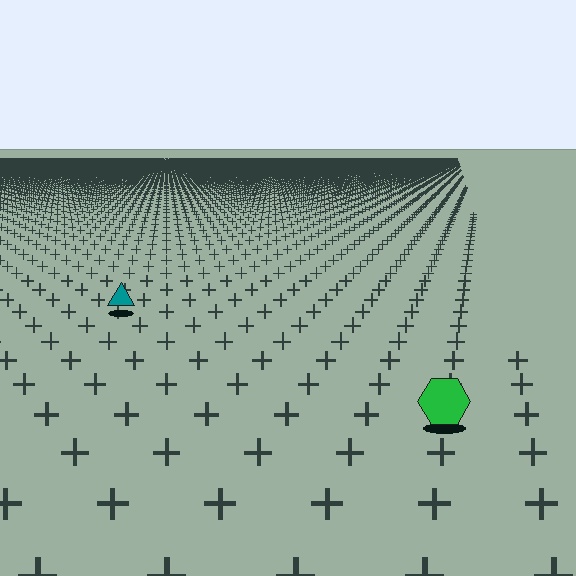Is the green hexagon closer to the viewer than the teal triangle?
Yes. The green hexagon is closer — you can tell from the texture gradient: the ground texture is coarser near it.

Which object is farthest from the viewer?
The teal triangle is farthest from the viewer. It appears smaller and the ground texture around it is denser.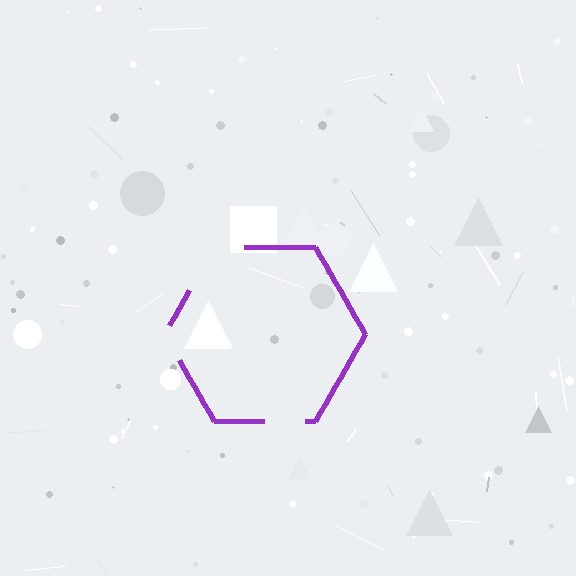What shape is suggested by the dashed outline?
The dashed outline suggests a hexagon.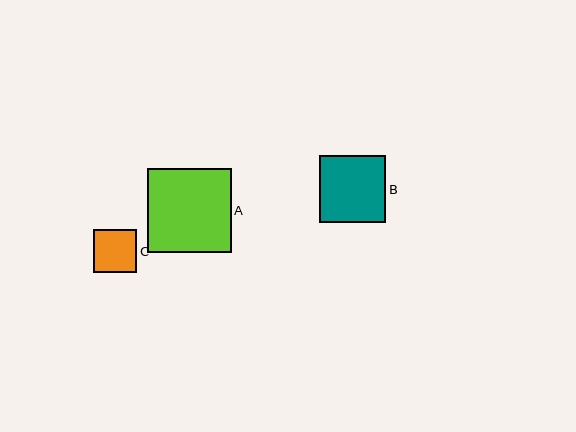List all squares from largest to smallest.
From largest to smallest: A, B, C.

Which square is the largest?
Square A is the largest with a size of approximately 84 pixels.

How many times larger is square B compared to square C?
Square B is approximately 1.5 times the size of square C.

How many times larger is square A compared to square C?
Square A is approximately 2.0 times the size of square C.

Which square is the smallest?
Square C is the smallest with a size of approximately 43 pixels.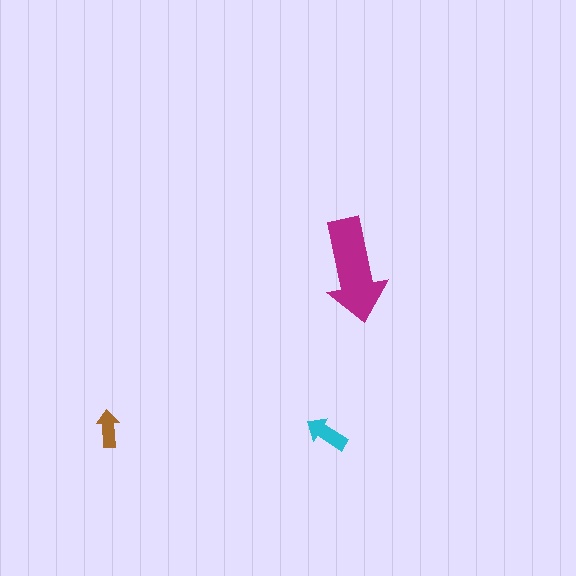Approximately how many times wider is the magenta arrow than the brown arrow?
About 3 times wider.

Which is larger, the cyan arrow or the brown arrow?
The cyan one.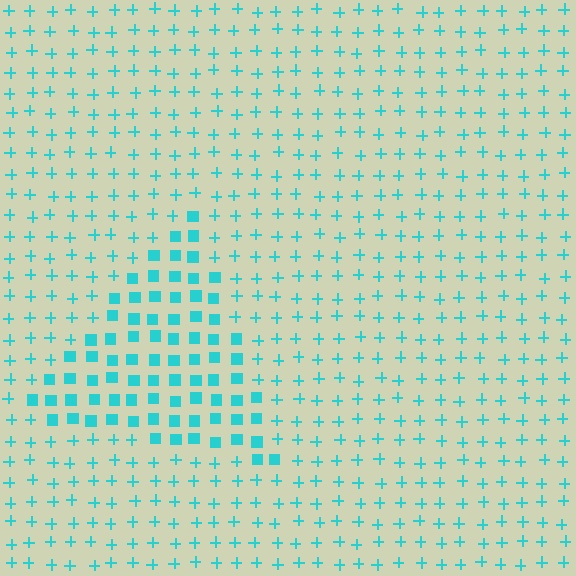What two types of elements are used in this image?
The image uses squares inside the triangle region and plus signs outside it.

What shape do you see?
I see a triangle.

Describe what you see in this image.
The image is filled with small cyan elements arranged in a uniform grid. A triangle-shaped region contains squares, while the surrounding area contains plus signs. The boundary is defined purely by the change in element shape.